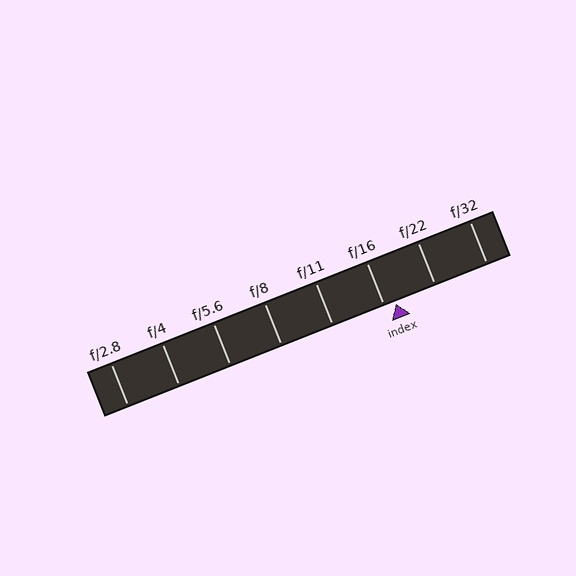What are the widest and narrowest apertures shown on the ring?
The widest aperture shown is f/2.8 and the narrowest is f/32.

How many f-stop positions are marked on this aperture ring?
There are 8 f-stop positions marked.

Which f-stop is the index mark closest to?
The index mark is closest to f/16.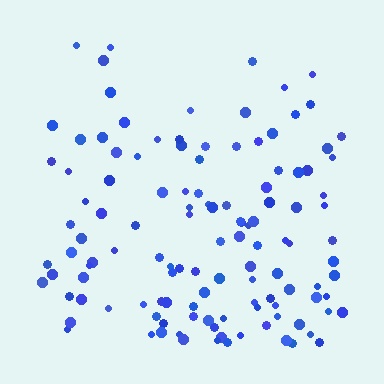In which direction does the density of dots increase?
From top to bottom, with the bottom side densest.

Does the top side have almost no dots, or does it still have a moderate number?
Still a moderate number, just noticeably fewer than the bottom.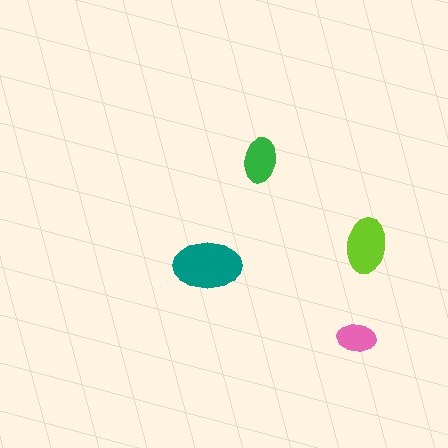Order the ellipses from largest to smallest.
the teal one, the lime one, the green one, the pink one.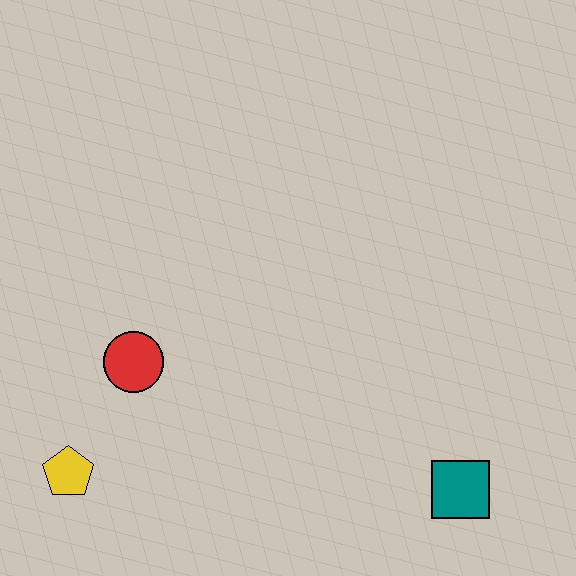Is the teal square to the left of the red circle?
No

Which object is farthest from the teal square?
The yellow pentagon is farthest from the teal square.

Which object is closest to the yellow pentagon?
The red circle is closest to the yellow pentagon.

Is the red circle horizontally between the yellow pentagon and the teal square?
Yes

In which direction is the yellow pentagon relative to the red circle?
The yellow pentagon is below the red circle.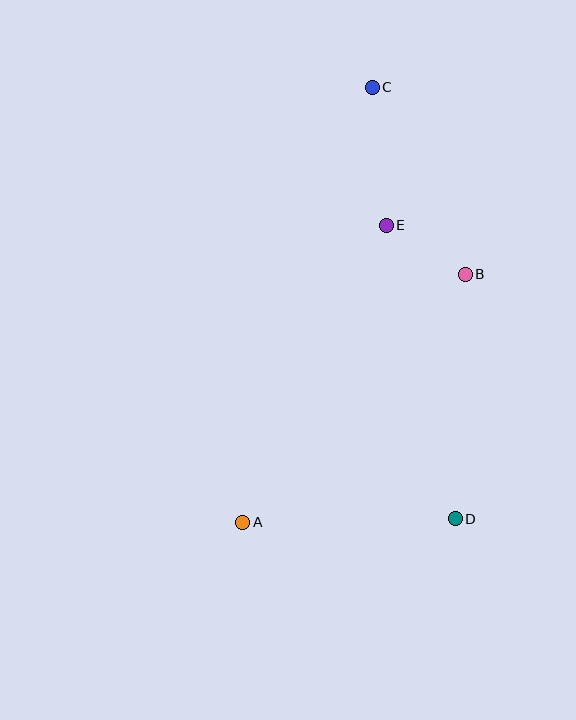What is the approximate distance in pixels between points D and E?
The distance between D and E is approximately 302 pixels.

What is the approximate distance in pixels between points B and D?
The distance between B and D is approximately 244 pixels.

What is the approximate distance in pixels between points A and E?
The distance between A and E is approximately 330 pixels.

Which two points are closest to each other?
Points B and E are closest to each other.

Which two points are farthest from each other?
Points A and C are farthest from each other.